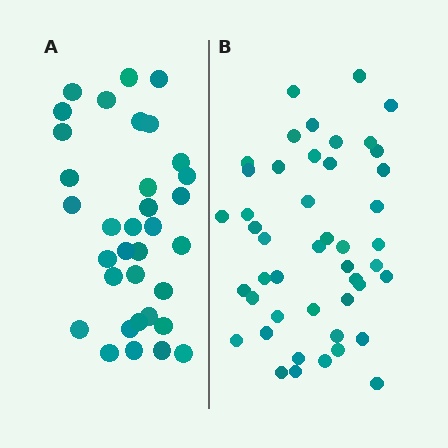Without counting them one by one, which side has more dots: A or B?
Region B (the right region) has more dots.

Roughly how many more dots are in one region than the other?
Region B has roughly 12 or so more dots than region A.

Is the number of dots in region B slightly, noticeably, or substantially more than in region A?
Region B has noticeably more, but not dramatically so. The ratio is roughly 1.4 to 1.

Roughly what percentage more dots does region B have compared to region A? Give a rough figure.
About 35% more.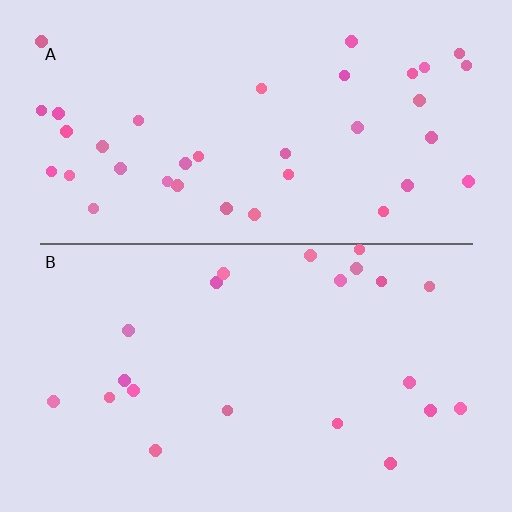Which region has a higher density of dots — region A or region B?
A (the top).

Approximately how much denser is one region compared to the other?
Approximately 1.7× — region A over region B.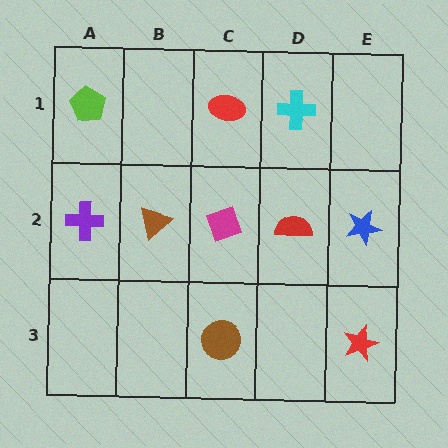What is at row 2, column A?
A purple cross.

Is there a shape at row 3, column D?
No, that cell is empty.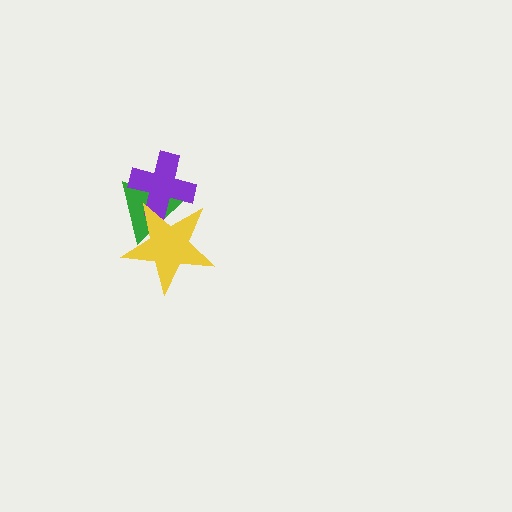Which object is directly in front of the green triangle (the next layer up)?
The purple cross is directly in front of the green triangle.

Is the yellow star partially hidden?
No, no other shape covers it.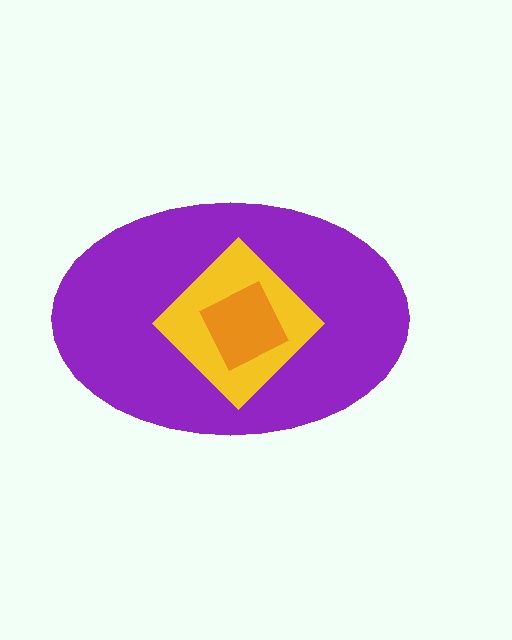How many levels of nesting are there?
3.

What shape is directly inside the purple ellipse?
The yellow diamond.